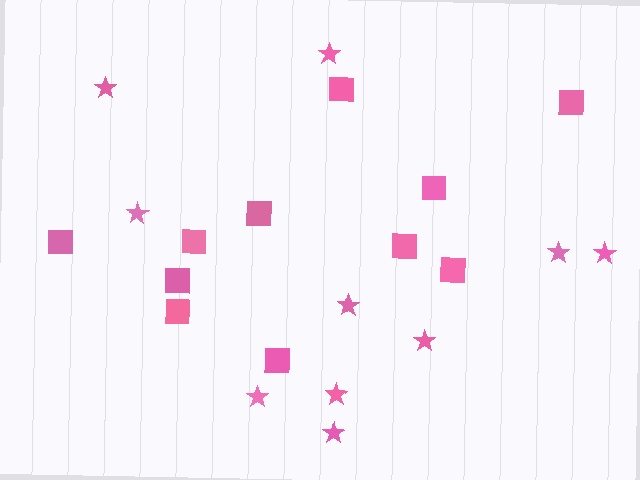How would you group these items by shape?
There are 2 groups: one group of stars (10) and one group of squares (11).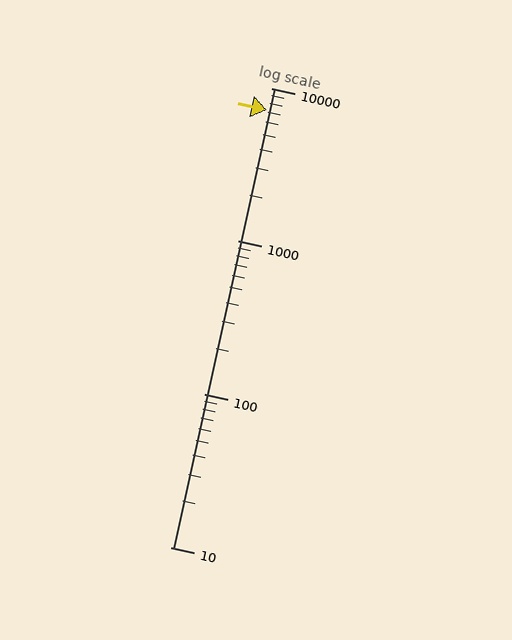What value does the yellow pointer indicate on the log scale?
The pointer indicates approximately 7200.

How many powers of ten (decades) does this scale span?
The scale spans 3 decades, from 10 to 10000.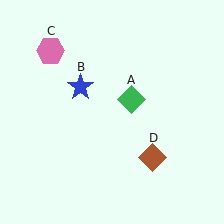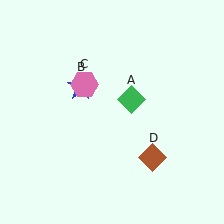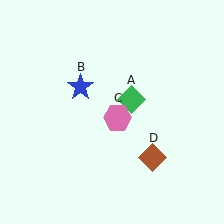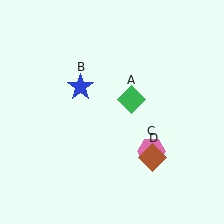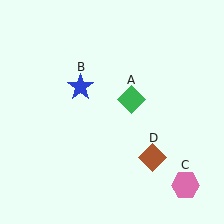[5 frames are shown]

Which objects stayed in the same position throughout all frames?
Green diamond (object A) and blue star (object B) and brown diamond (object D) remained stationary.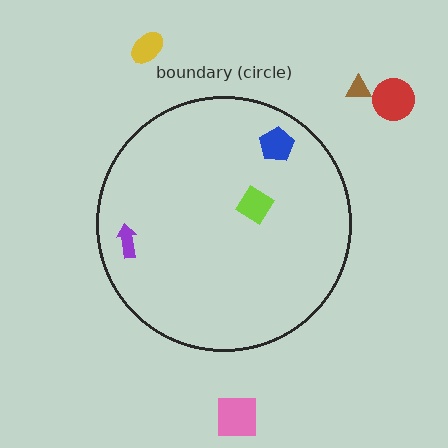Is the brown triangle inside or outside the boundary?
Outside.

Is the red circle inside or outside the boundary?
Outside.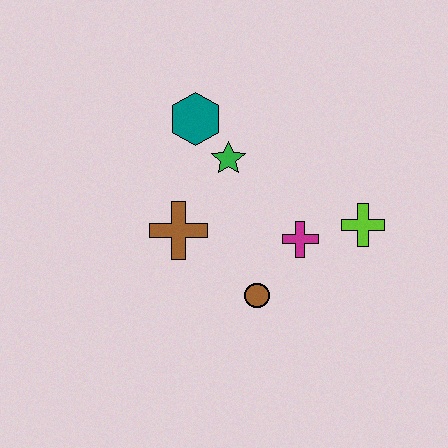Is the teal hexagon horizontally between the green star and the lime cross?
No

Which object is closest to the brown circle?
The magenta cross is closest to the brown circle.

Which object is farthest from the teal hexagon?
The lime cross is farthest from the teal hexagon.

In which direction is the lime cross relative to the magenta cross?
The lime cross is to the right of the magenta cross.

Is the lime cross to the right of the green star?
Yes